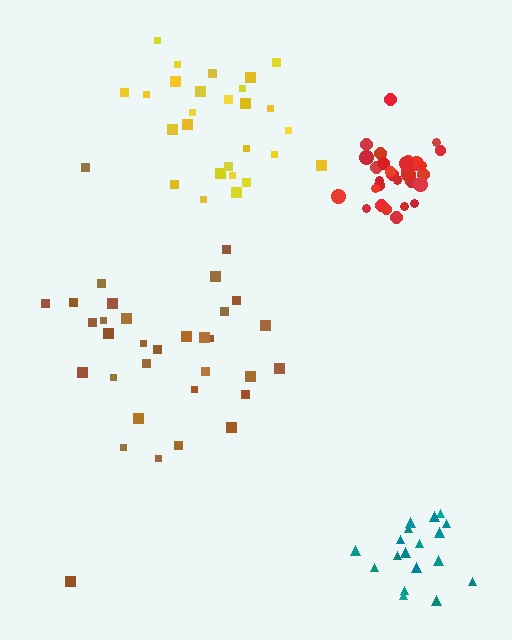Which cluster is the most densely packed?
Red.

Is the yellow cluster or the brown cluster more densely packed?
Yellow.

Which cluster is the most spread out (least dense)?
Brown.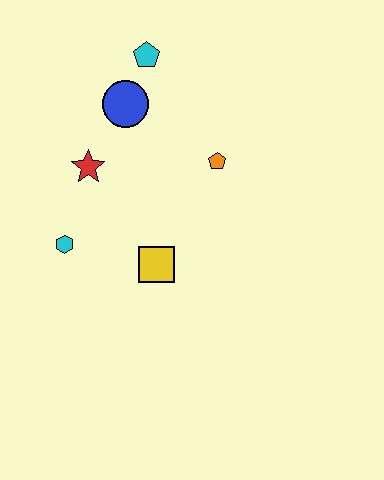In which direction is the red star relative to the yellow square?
The red star is above the yellow square.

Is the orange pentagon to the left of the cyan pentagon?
No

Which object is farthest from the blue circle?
The yellow square is farthest from the blue circle.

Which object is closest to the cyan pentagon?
The blue circle is closest to the cyan pentagon.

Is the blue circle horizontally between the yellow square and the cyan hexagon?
Yes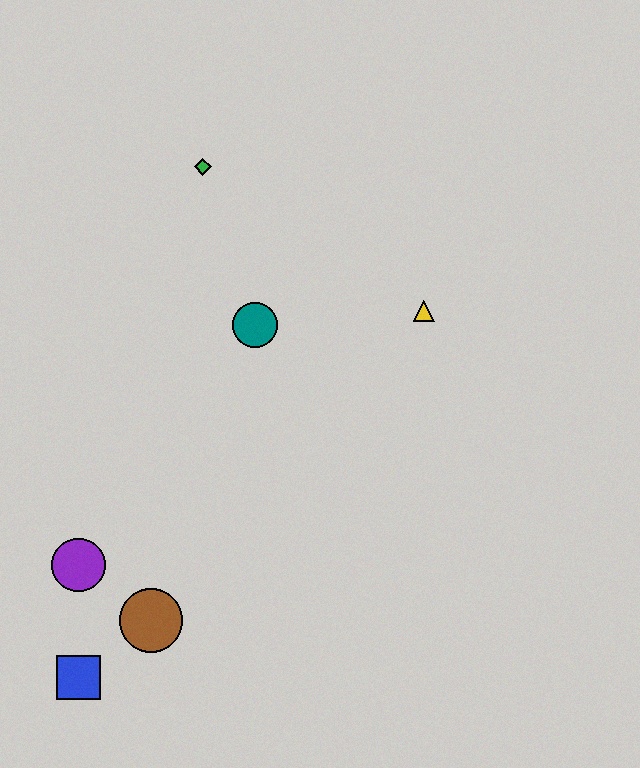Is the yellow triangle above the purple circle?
Yes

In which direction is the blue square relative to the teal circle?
The blue square is below the teal circle.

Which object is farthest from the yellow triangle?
The blue square is farthest from the yellow triangle.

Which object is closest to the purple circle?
The brown circle is closest to the purple circle.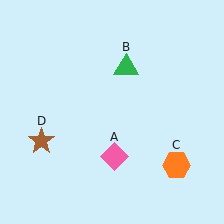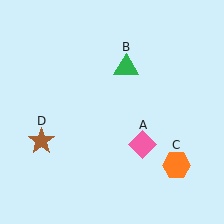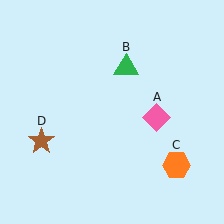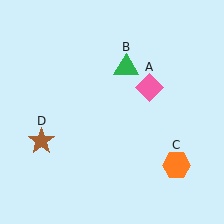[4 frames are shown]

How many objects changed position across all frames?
1 object changed position: pink diamond (object A).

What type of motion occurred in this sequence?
The pink diamond (object A) rotated counterclockwise around the center of the scene.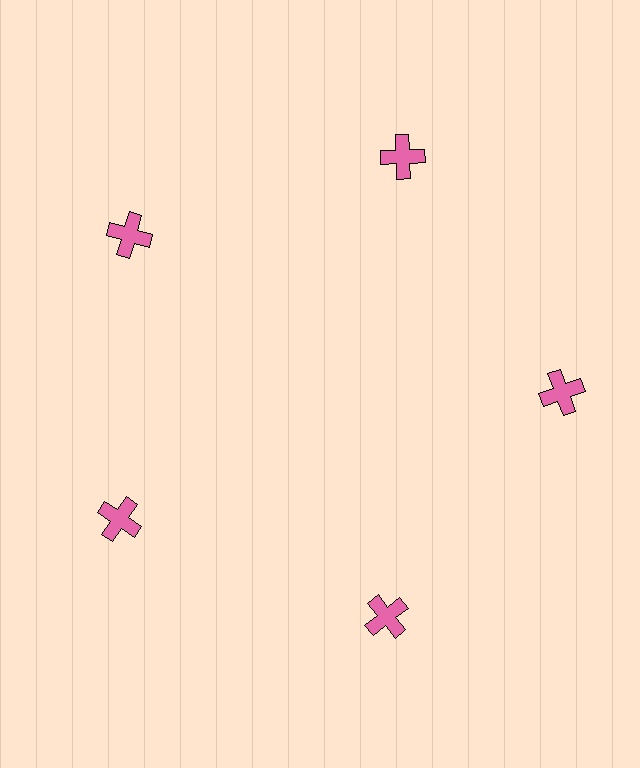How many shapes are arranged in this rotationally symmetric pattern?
There are 5 shapes, arranged in 5 groups of 1.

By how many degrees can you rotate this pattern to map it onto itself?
The pattern maps onto itself every 72 degrees of rotation.